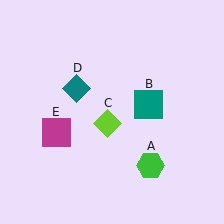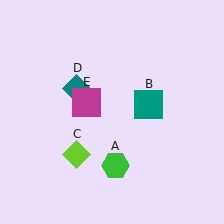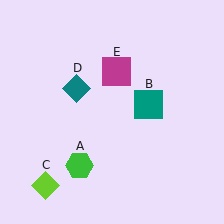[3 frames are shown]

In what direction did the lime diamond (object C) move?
The lime diamond (object C) moved down and to the left.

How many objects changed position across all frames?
3 objects changed position: green hexagon (object A), lime diamond (object C), magenta square (object E).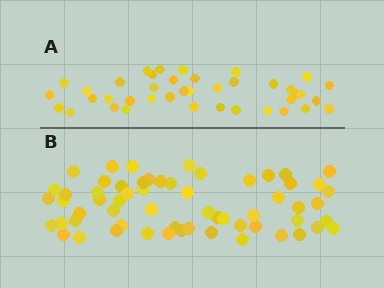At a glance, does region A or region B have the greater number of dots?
Region B (the bottom region) has more dots.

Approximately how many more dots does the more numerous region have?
Region B has approximately 20 more dots than region A.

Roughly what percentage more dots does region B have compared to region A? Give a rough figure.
About 50% more.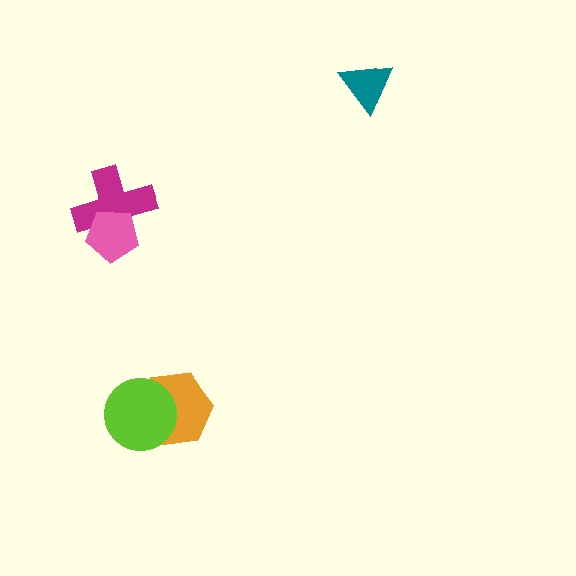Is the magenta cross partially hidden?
Yes, it is partially covered by another shape.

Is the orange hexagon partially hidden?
Yes, it is partially covered by another shape.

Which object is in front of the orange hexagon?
The lime circle is in front of the orange hexagon.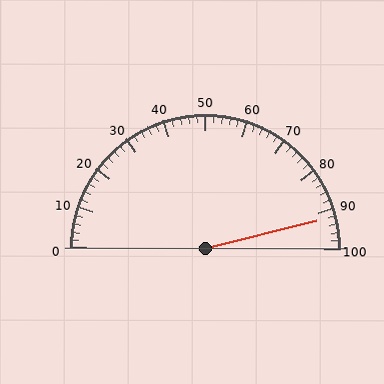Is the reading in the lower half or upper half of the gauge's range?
The reading is in the upper half of the range (0 to 100).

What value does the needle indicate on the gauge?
The needle indicates approximately 92.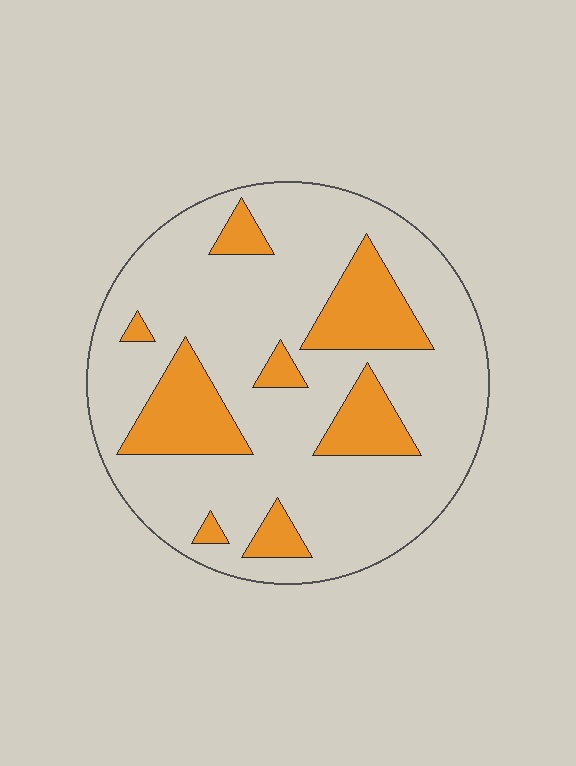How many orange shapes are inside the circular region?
8.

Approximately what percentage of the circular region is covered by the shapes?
Approximately 20%.